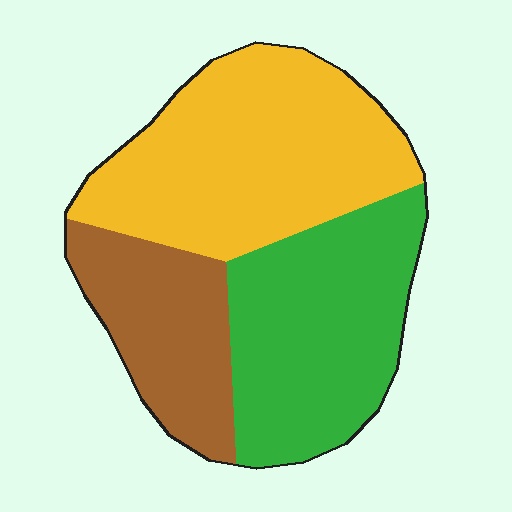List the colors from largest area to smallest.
From largest to smallest: yellow, green, brown.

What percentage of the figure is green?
Green takes up between a third and a half of the figure.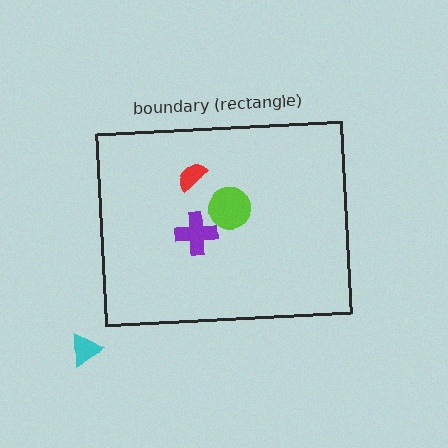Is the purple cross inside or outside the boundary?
Inside.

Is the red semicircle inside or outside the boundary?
Inside.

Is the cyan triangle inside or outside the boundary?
Outside.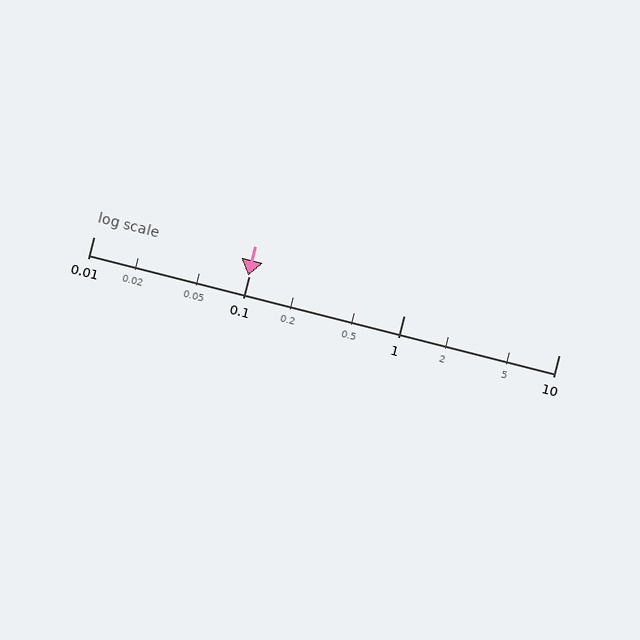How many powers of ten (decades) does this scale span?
The scale spans 3 decades, from 0.01 to 10.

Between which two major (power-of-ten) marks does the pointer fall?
The pointer is between 0.01 and 0.1.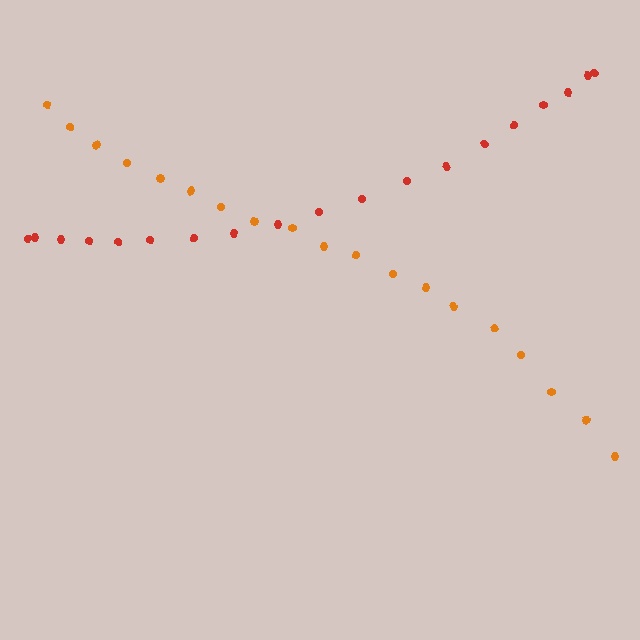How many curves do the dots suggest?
There are 2 distinct paths.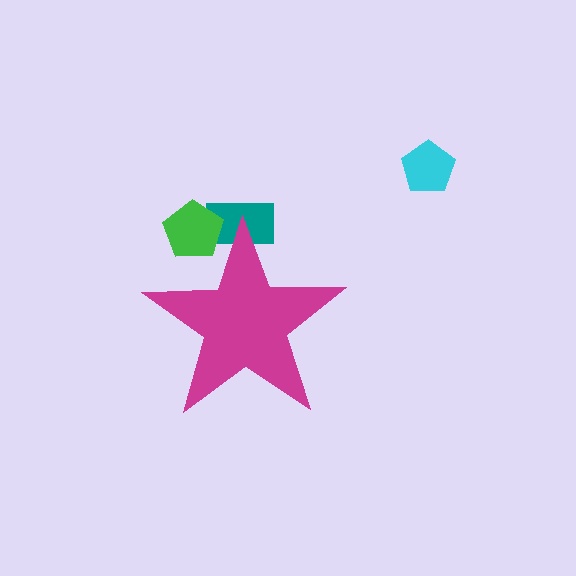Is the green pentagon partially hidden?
Yes, the green pentagon is partially hidden behind the magenta star.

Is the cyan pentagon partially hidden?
No, the cyan pentagon is fully visible.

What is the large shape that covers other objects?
A magenta star.